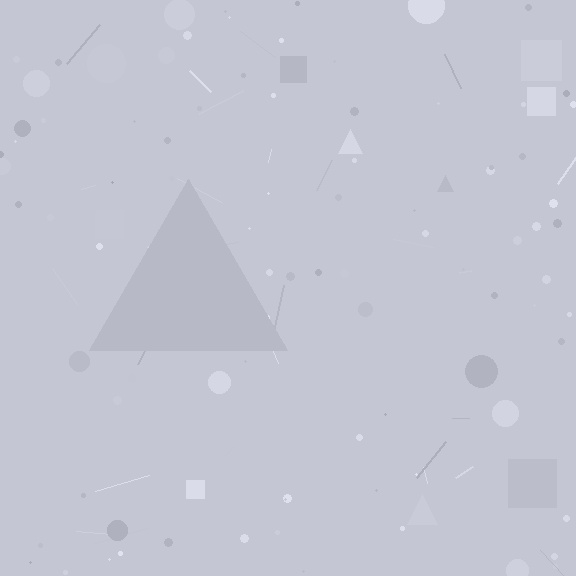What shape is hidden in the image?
A triangle is hidden in the image.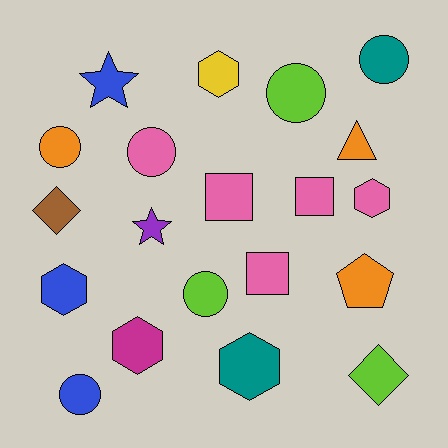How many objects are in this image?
There are 20 objects.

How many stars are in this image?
There are 2 stars.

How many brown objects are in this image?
There is 1 brown object.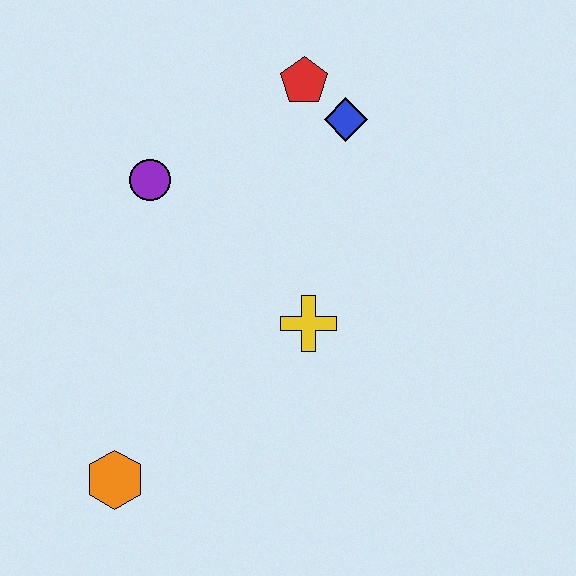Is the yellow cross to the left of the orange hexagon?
No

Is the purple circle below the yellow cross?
No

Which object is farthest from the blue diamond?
The orange hexagon is farthest from the blue diamond.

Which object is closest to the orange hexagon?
The yellow cross is closest to the orange hexagon.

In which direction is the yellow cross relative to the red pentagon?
The yellow cross is below the red pentagon.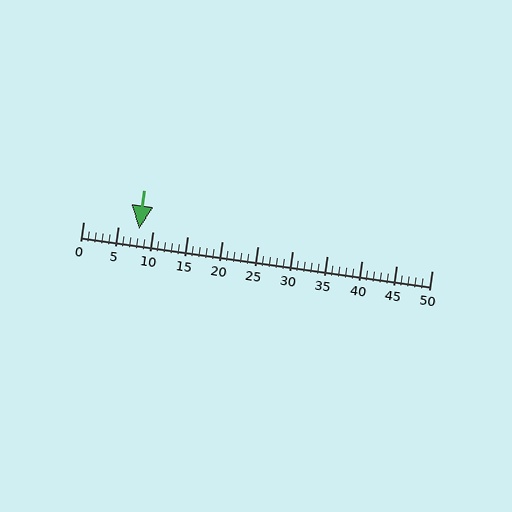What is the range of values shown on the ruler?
The ruler shows values from 0 to 50.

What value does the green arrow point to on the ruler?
The green arrow points to approximately 8.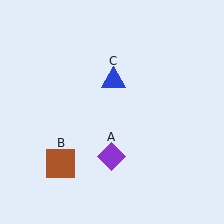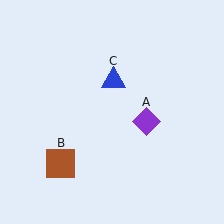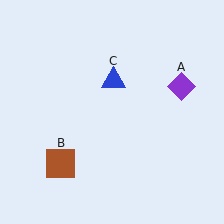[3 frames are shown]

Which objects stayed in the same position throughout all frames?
Brown square (object B) and blue triangle (object C) remained stationary.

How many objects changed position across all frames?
1 object changed position: purple diamond (object A).